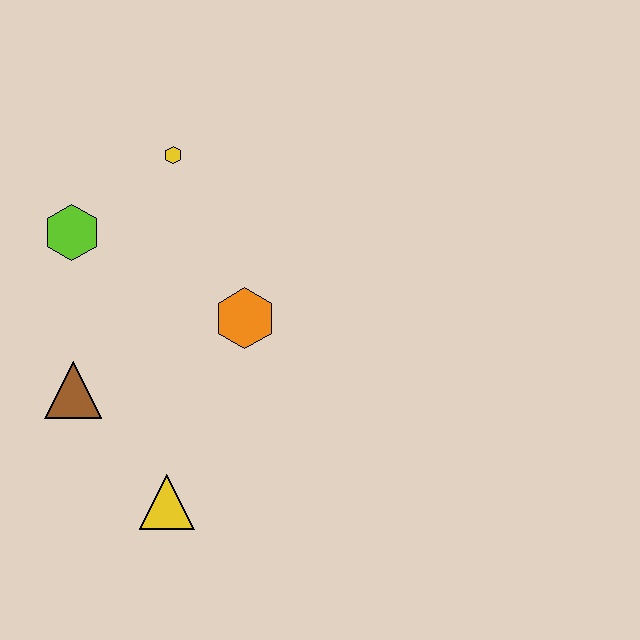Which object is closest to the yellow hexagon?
The lime hexagon is closest to the yellow hexagon.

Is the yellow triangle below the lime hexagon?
Yes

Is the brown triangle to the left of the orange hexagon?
Yes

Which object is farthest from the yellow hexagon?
The yellow triangle is farthest from the yellow hexagon.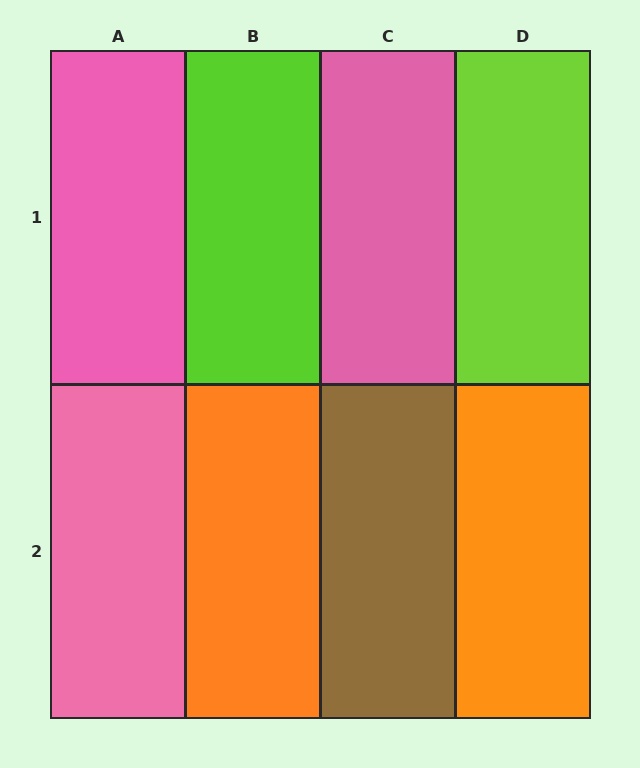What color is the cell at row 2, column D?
Orange.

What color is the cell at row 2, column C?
Brown.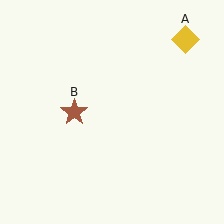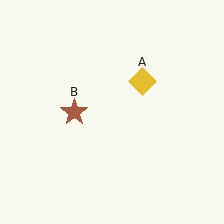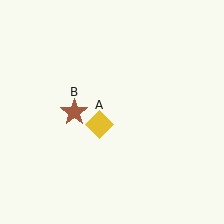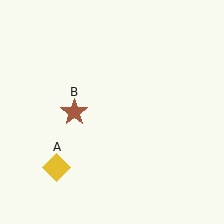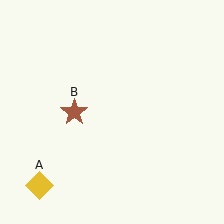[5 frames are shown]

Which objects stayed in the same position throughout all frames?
Brown star (object B) remained stationary.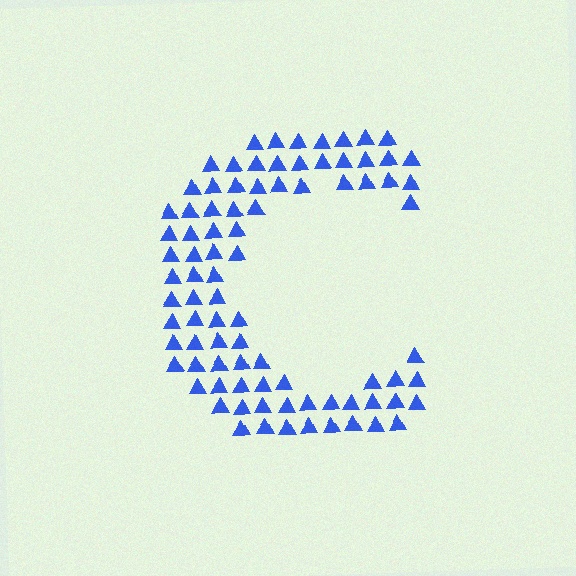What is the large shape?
The large shape is the letter C.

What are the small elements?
The small elements are triangles.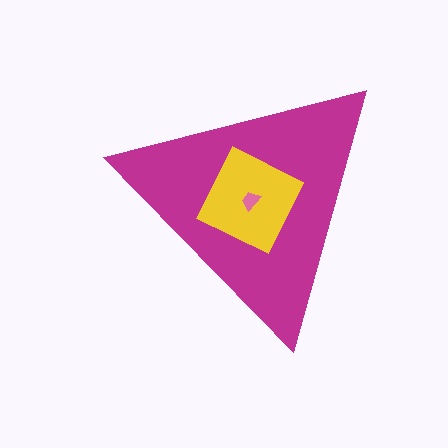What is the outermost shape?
The magenta triangle.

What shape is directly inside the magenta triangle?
The yellow square.